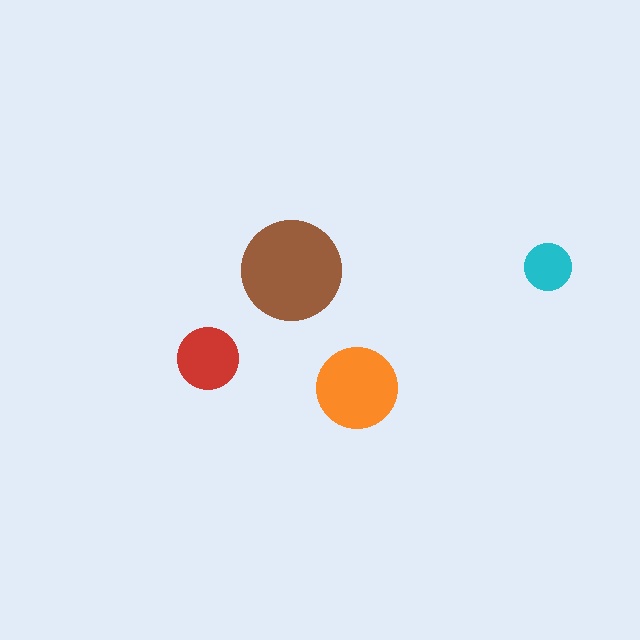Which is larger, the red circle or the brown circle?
The brown one.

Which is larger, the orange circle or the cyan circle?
The orange one.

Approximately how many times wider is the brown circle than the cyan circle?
About 2 times wider.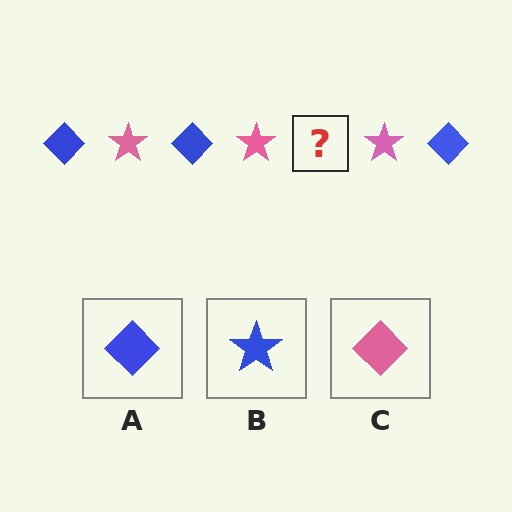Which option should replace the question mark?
Option A.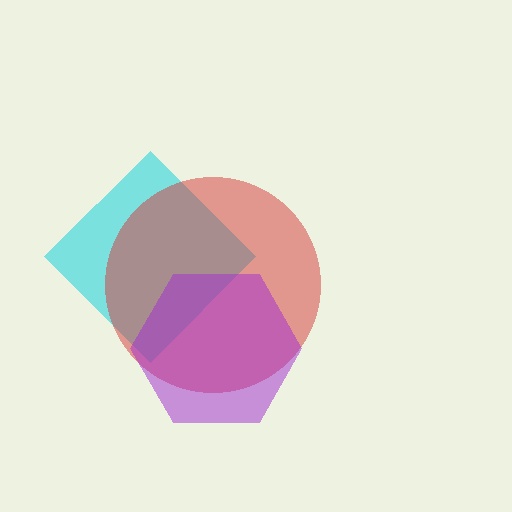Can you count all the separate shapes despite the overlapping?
Yes, there are 3 separate shapes.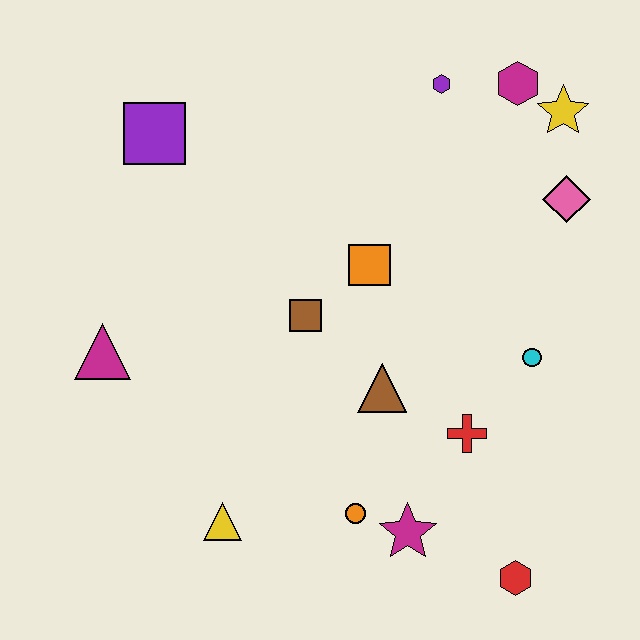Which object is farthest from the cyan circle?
The purple square is farthest from the cyan circle.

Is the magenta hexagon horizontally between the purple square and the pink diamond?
Yes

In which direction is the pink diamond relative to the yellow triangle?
The pink diamond is to the right of the yellow triangle.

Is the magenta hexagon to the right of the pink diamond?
No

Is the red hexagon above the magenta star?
No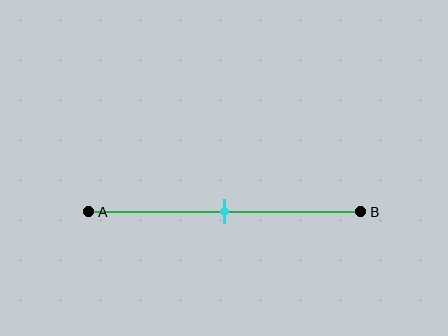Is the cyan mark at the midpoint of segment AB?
Yes, the mark is approximately at the midpoint.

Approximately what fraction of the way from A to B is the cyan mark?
The cyan mark is approximately 50% of the way from A to B.